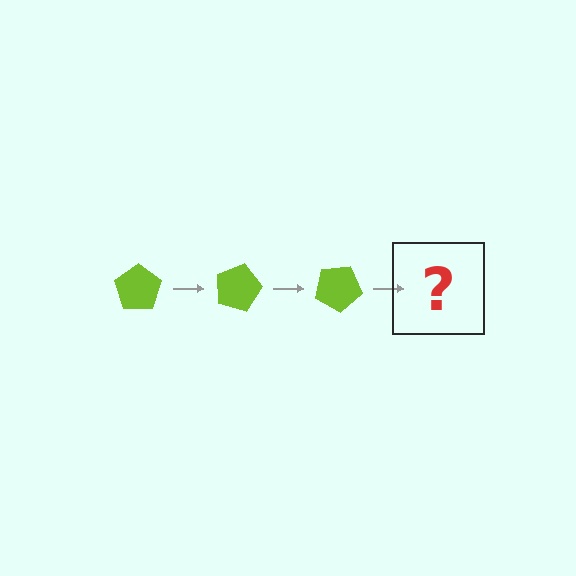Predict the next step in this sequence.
The next step is a lime pentagon rotated 45 degrees.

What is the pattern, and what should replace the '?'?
The pattern is that the pentagon rotates 15 degrees each step. The '?' should be a lime pentagon rotated 45 degrees.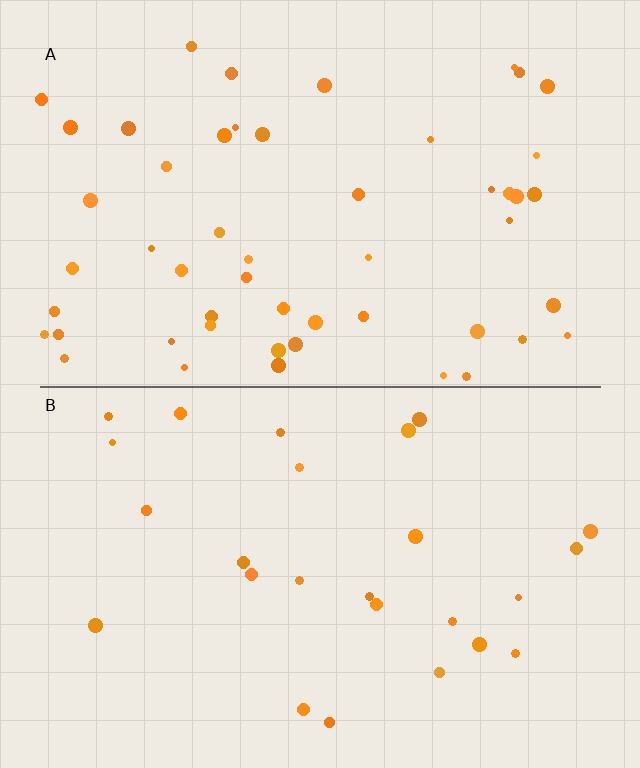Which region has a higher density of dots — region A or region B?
A (the top).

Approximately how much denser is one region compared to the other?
Approximately 2.0× — region A over region B.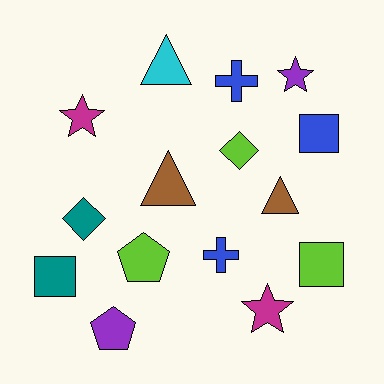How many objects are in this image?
There are 15 objects.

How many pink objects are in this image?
There are no pink objects.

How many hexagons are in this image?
There are no hexagons.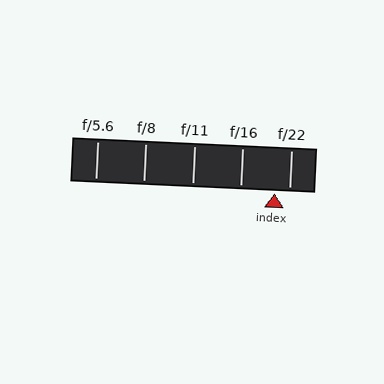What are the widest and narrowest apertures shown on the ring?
The widest aperture shown is f/5.6 and the narrowest is f/22.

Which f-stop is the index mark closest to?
The index mark is closest to f/22.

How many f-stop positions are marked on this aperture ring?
There are 5 f-stop positions marked.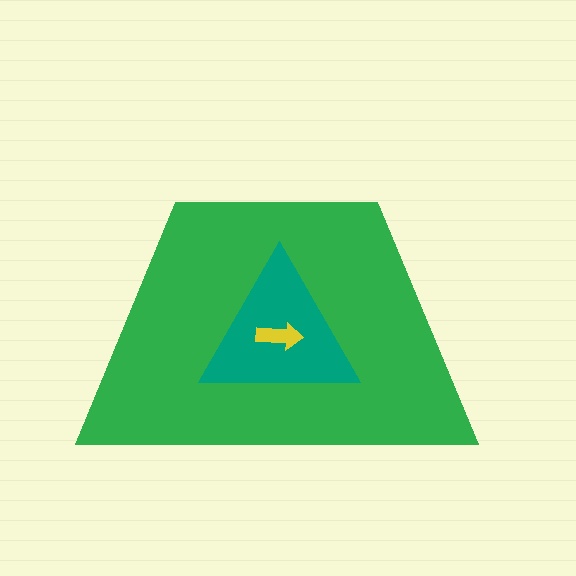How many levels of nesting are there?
3.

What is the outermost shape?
The green trapezoid.